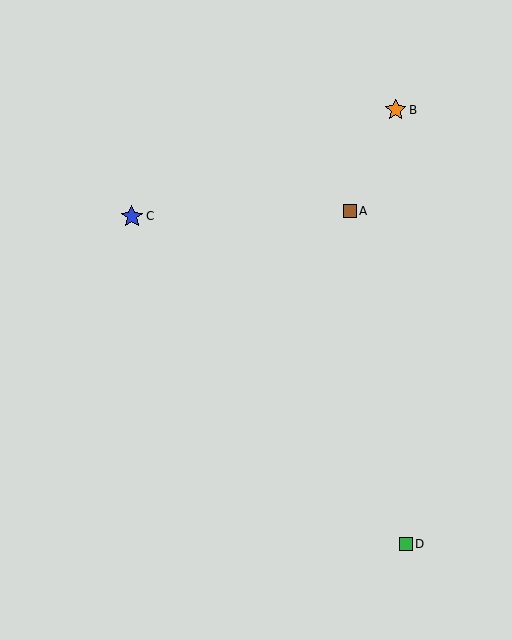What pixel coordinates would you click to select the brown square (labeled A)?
Click at (350, 211) to select the brown square A.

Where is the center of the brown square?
The center of the brown square is at (350, 211).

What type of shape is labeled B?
Shape B is an orange star.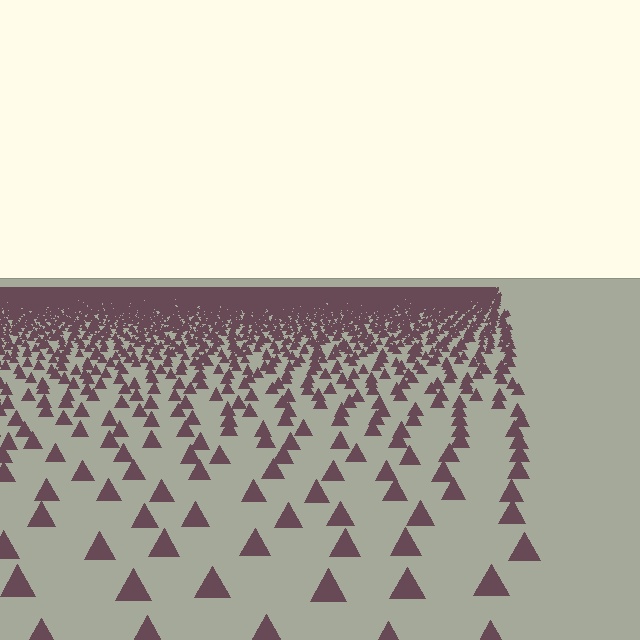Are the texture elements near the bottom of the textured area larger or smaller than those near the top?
Larger. Near the bottom, elements are closer to the viewer and appear at a bigger on-screen size.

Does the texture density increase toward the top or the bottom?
Density increases toward the top.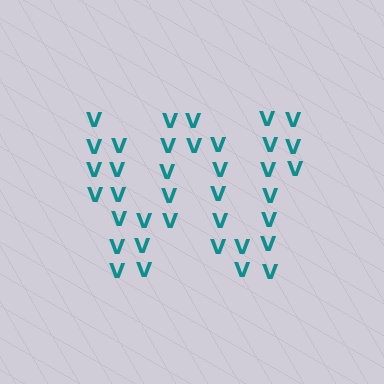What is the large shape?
The large shape is the letter W.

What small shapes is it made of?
It is made of small letter V's.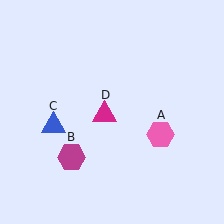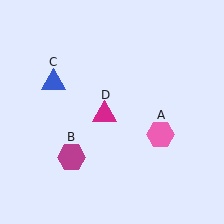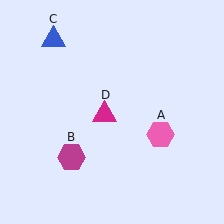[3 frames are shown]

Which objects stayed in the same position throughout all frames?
Pink hexagon (object A) and magenta hexagon (object B) and magenta triangle (object D) remained stationary.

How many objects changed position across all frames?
1 object changed position: blue triangle (object C).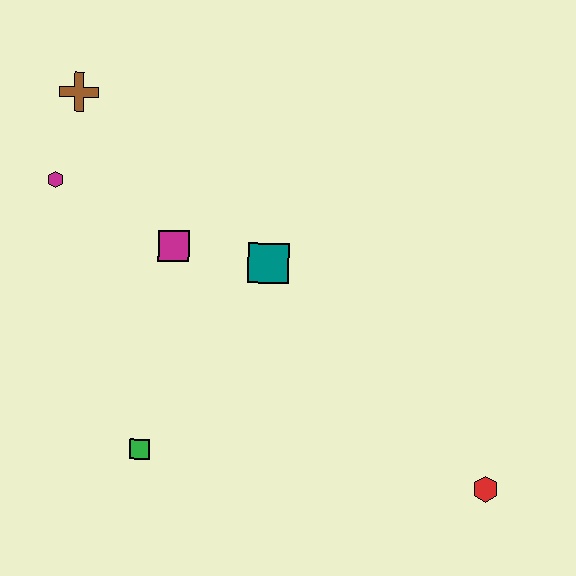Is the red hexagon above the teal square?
No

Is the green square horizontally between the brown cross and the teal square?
Yes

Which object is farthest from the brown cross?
The red hexagon is farthest from the brown cross.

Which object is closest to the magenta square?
The teal square is closest to the magenta square.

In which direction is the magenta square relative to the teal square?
The magenta square is to the left of the teal square.